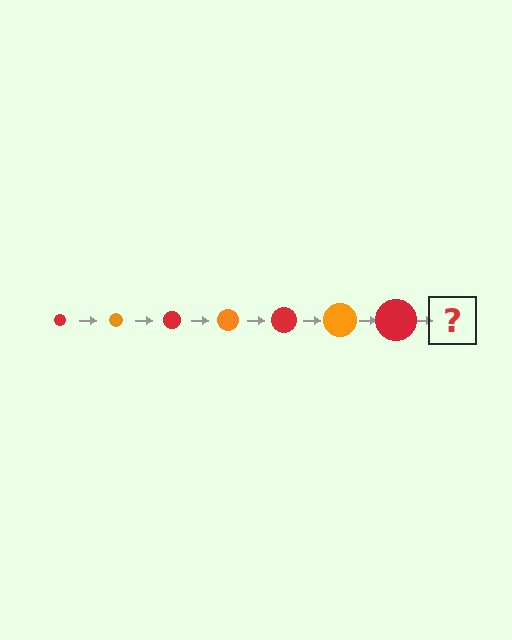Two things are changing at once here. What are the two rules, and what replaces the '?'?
The two rules are that the circle grows larger each step and the color cycles through red and orange. The '?' should be an orange circle, larger than the previous one.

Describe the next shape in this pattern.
It should be an orange circle, larger than the previous one.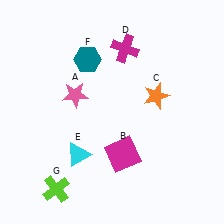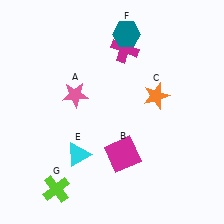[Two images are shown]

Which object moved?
The teal hexagon (F) moved right.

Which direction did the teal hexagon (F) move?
The teal hexagon (F) moved right.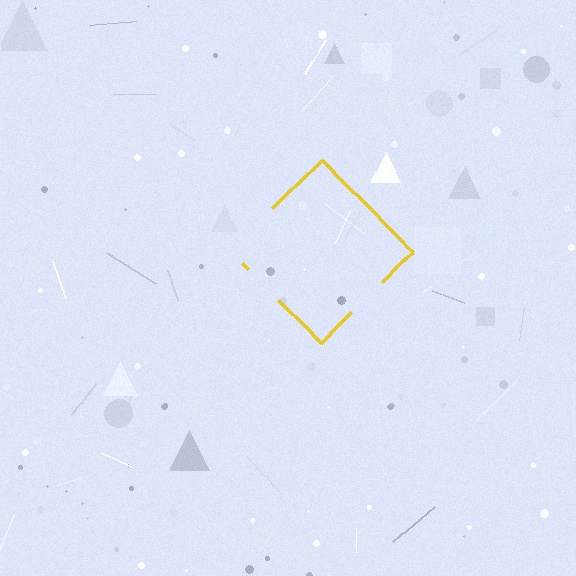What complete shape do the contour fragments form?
The contour fragments form a diamond.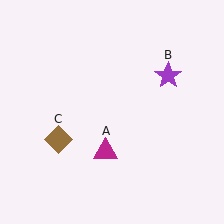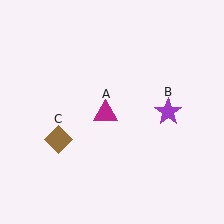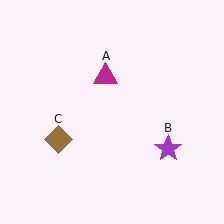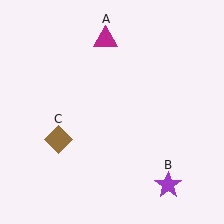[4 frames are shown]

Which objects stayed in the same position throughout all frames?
Brown diamond (object C) remained stationary.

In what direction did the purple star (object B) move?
The purple star (object B) moved down.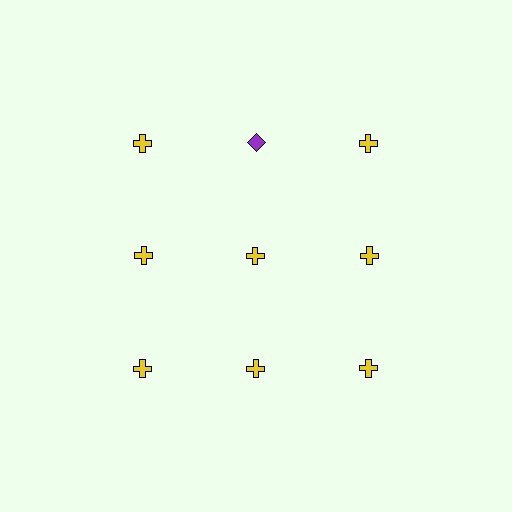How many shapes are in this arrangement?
There are 9 shapes arranged in a grid pattern.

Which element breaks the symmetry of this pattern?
The purple diamond in the top row, second from left column breaks the symmetry. All other shapes are yellow crosses.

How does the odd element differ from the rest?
It differs in both color (purple instead of yellow) and shape (diamond instead of cross).